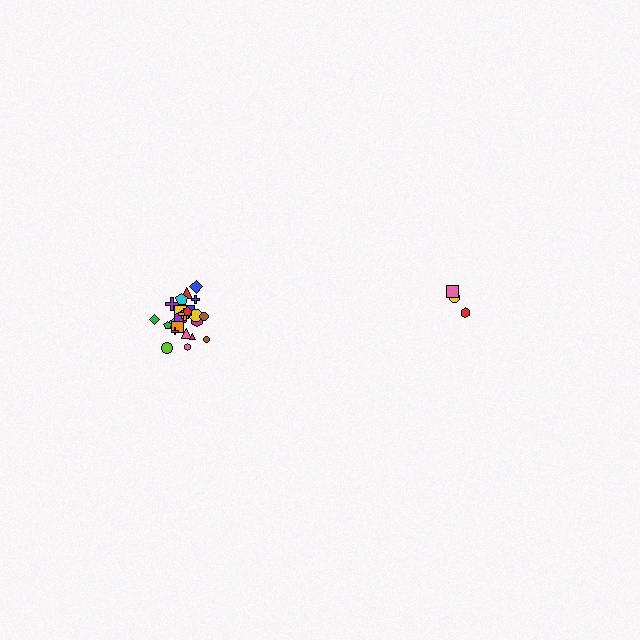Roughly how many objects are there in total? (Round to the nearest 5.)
Roughly 30 objects in total.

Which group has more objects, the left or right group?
The left group.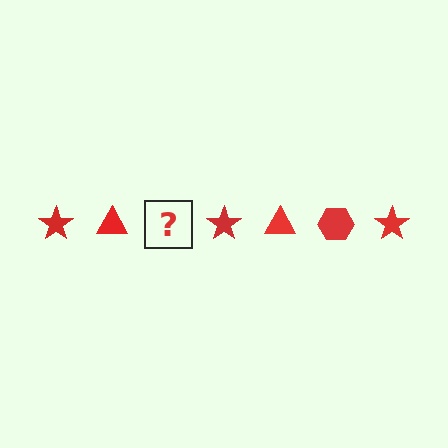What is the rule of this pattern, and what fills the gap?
The rule is that the pattern cycles through star, triangle, hexagon shapes in red. The gap should be filled with a red hexagon.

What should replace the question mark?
The question mark should be replaced with a red hexagon.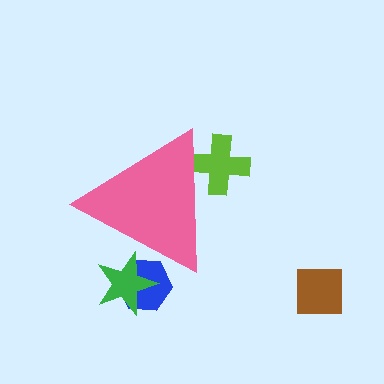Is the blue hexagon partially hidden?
Yes, the blue hexagon is partially hidden behind the pink triangle.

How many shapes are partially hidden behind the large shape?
3 shapes are partially hidden.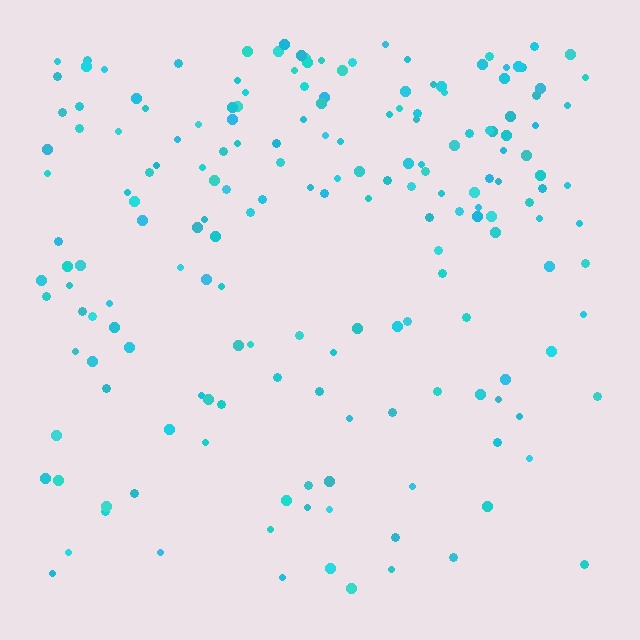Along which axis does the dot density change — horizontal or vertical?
Vertical.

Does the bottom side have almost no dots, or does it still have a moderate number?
Still a moderate number, just noticeably fewer than the top.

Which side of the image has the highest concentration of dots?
The top.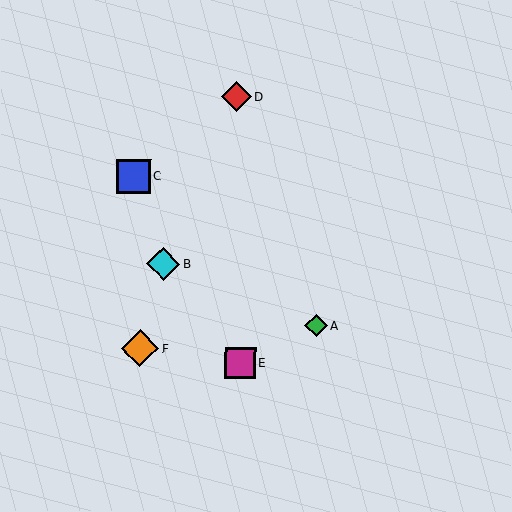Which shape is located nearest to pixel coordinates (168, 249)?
The cyan diamond (labeled B) at (163, 264) is nearest to that location.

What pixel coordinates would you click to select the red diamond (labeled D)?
Click at (236, 97) to select the red diamond D.